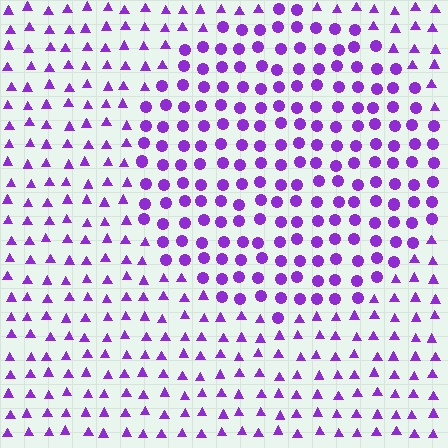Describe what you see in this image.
The image is filled with small purple elements arranged in a uniform grid. A circle-shaped region contains circles, while the surrounding area contains triangles. The boundary is defined purely by the change in element shape.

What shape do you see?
I see a circle.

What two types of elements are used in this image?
The image uses circles inside the circle region and triangles outside it.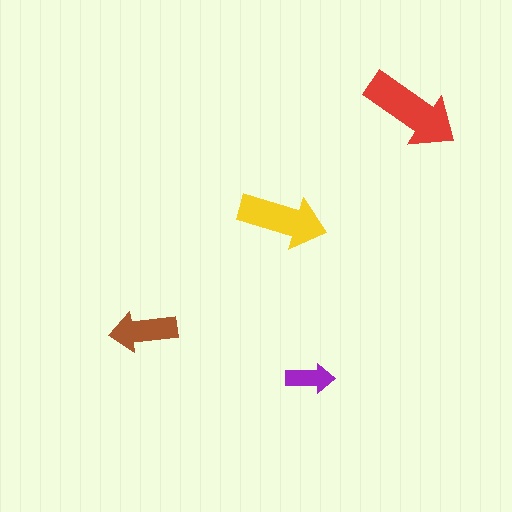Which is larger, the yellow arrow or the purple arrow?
The yellow one.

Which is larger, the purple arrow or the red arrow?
The red one.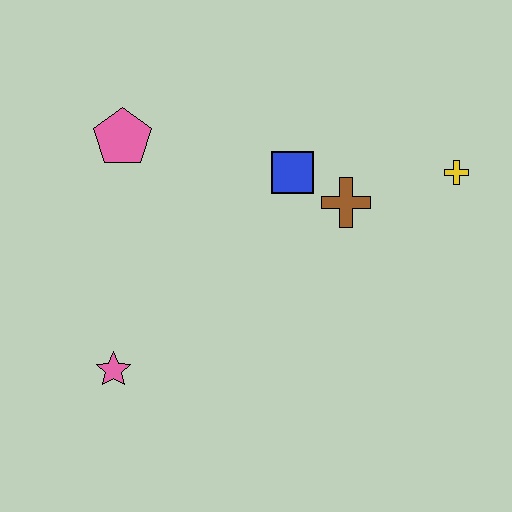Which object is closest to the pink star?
The pink pentagon is closest to the pink star.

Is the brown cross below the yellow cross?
Yes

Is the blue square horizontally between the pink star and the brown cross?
Yes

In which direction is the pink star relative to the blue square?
The pink star is below the blue square.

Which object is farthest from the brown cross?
The pink star is farthest from the brown cross.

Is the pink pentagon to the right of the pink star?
Yes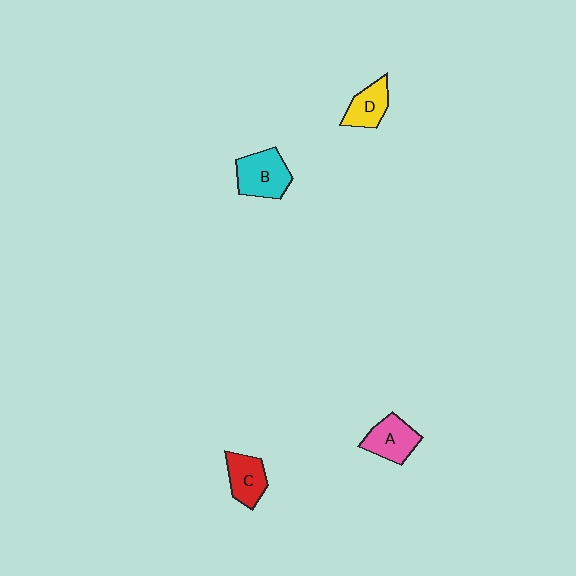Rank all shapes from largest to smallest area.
From largest to smallest: B (cyan), A (pink), C (red), D (yellow).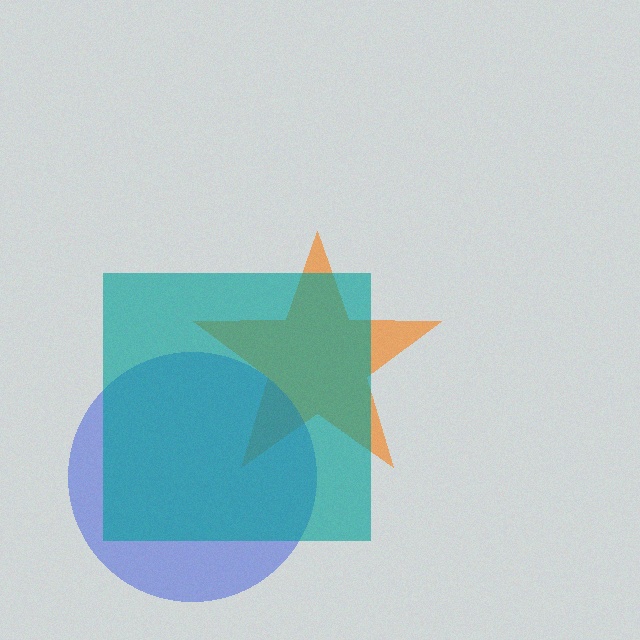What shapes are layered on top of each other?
The layered shapes are: an orange star, a blue circle, a teal square.